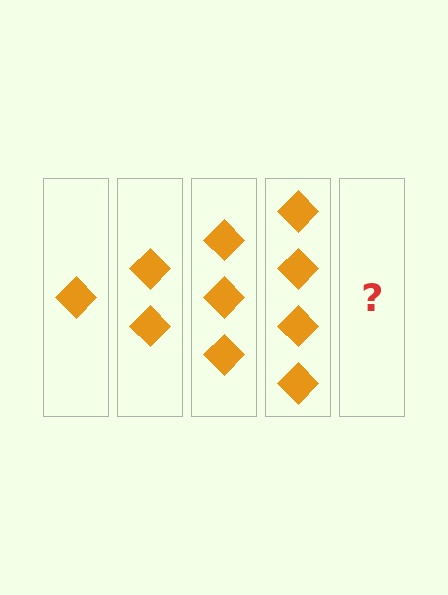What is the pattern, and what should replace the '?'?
The pattern is that each step adds one more diamond. The '?' should be 5 diamonds.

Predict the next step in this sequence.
The next step is 5 diamonds.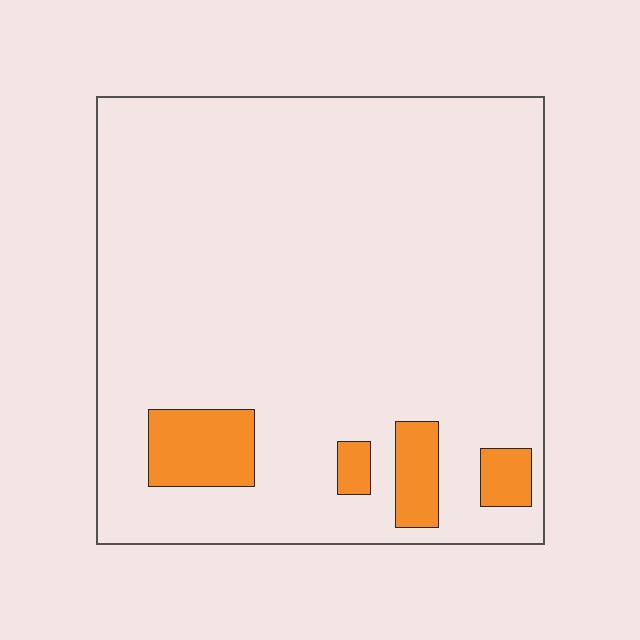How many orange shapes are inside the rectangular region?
4.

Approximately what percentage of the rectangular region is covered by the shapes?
Approximately 10%.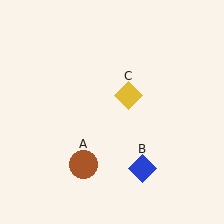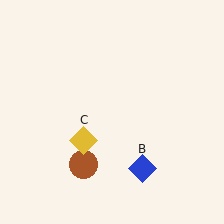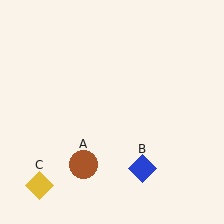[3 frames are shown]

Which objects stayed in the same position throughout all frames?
Brown circle (object A) and blue diamond (object B) remained stationary.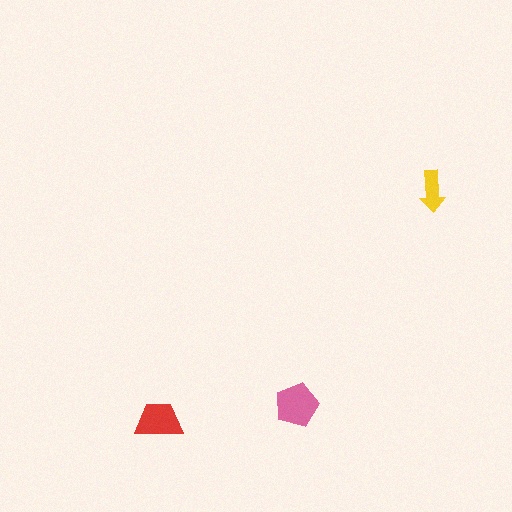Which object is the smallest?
The yellow arrow.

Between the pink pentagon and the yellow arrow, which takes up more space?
The pink pentagon.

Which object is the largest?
The pink pentagon.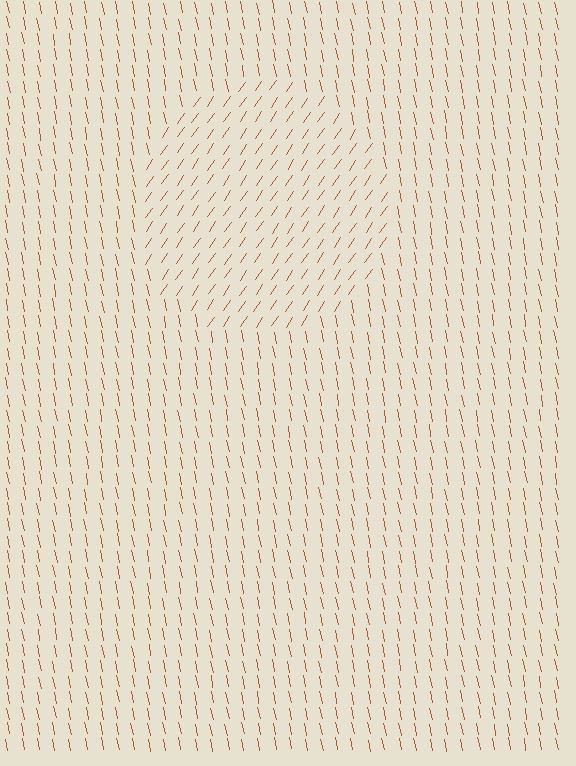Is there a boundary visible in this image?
Yes, there is a texture boundary formed by a change in line orientation.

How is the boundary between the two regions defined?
The boundary is defined purely by a change in line orientation (approximately 45 degrees difference). All lines are the same color and thickness.